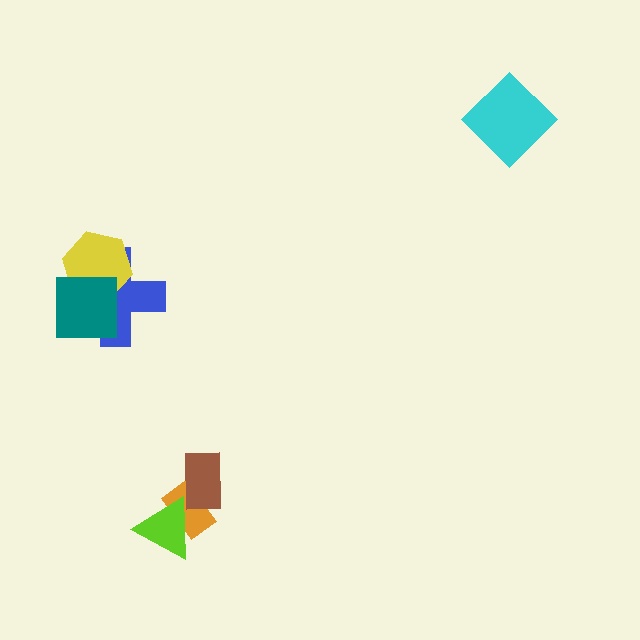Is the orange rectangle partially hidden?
Yes, it is partially covered by another shape.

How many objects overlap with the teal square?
2 objects overlap with the teal square.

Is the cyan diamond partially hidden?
No, no other shape covers it.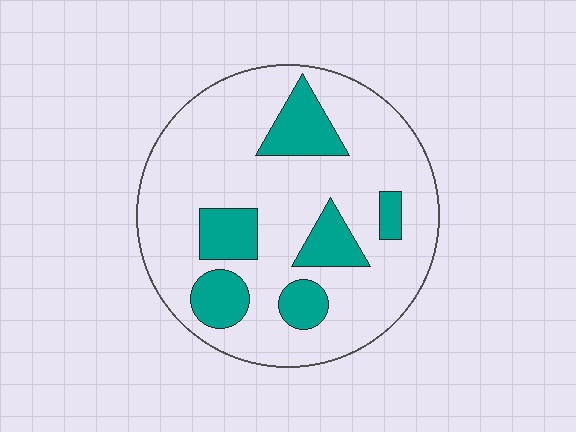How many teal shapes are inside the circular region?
6.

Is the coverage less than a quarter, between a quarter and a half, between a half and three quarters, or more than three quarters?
Less than a quarter.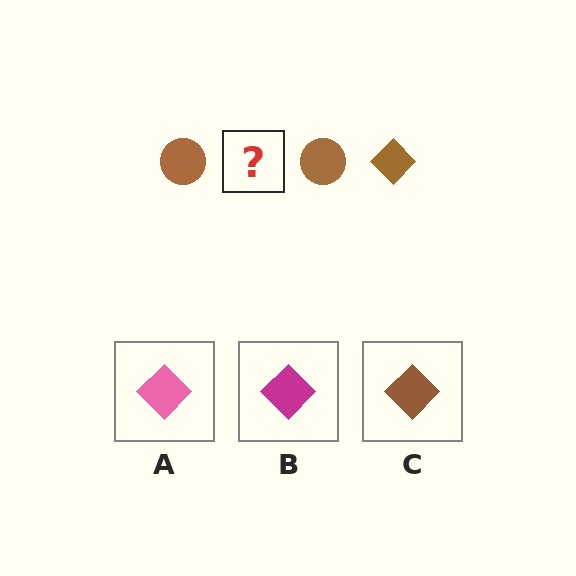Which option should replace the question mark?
Option C.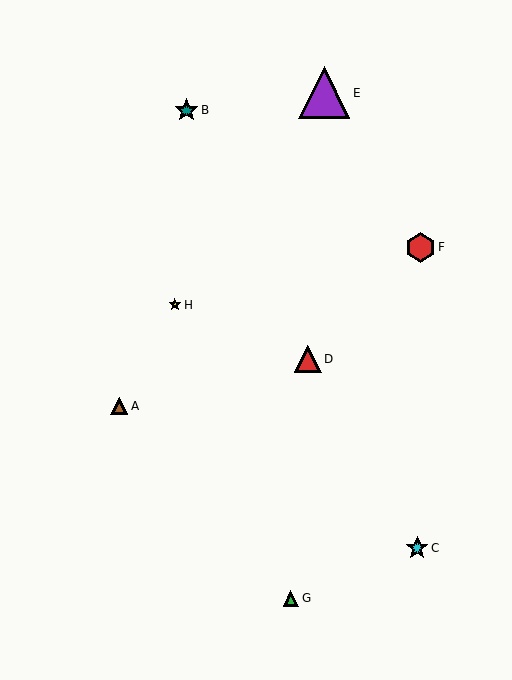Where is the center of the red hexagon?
The center of the red hexagon is at (420, 247).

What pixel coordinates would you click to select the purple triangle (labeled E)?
Click at (324, 93) to select the purple triangle E.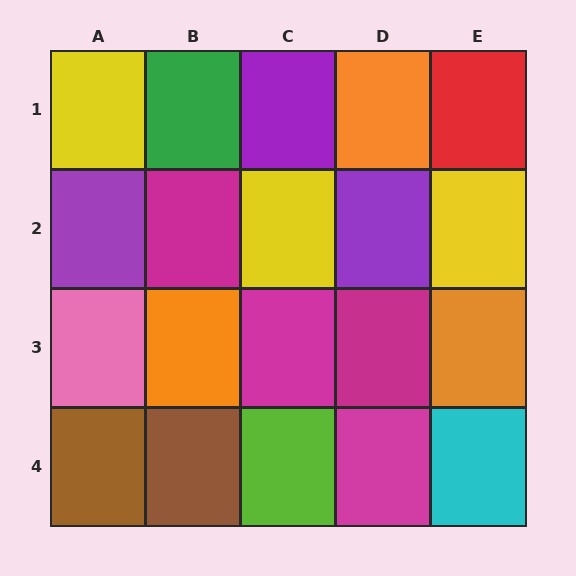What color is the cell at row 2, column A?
Purple.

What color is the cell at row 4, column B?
Brown.